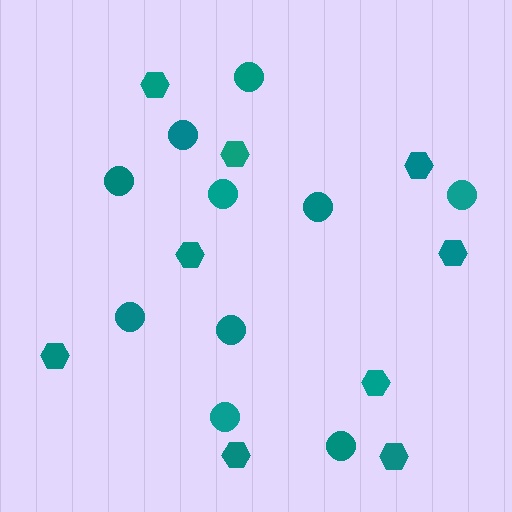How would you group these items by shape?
There are 2 groups: one group of circles (10) and one group of hexagons (9).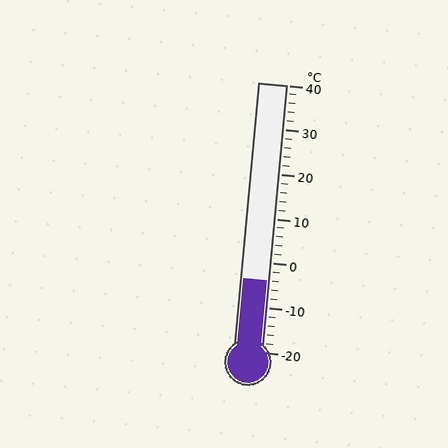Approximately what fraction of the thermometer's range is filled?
The thermometer is filled to approximately 25% of its range.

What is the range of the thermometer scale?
The thermometer scale ranges from -20°C to 40°C.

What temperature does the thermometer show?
The thermometer shows approximately -4°C.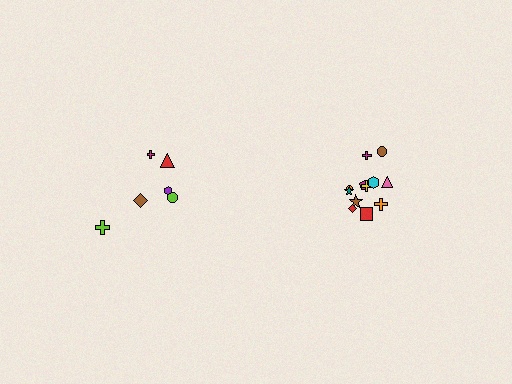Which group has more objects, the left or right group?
The right group.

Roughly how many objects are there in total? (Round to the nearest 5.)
Roughly 20 objects in total.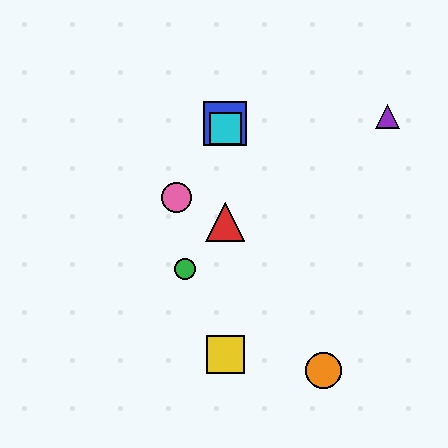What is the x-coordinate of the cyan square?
The cyan square is at x≈225.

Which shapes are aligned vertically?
The red triangle, the blue square, the yellow square, the cyan square are aligned vertically.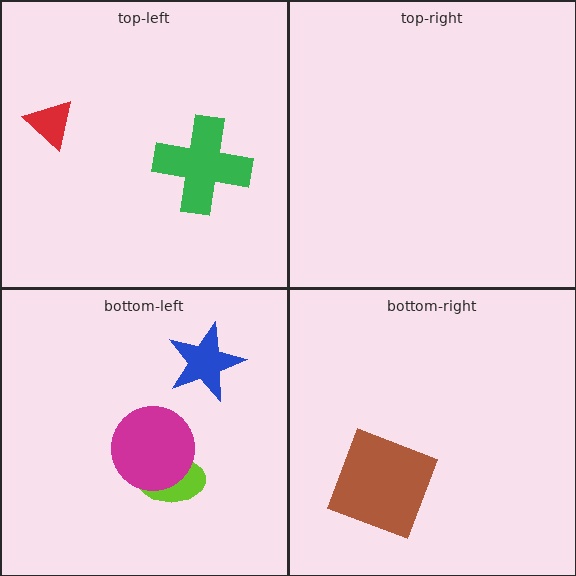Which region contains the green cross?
The top-left region.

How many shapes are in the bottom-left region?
3.